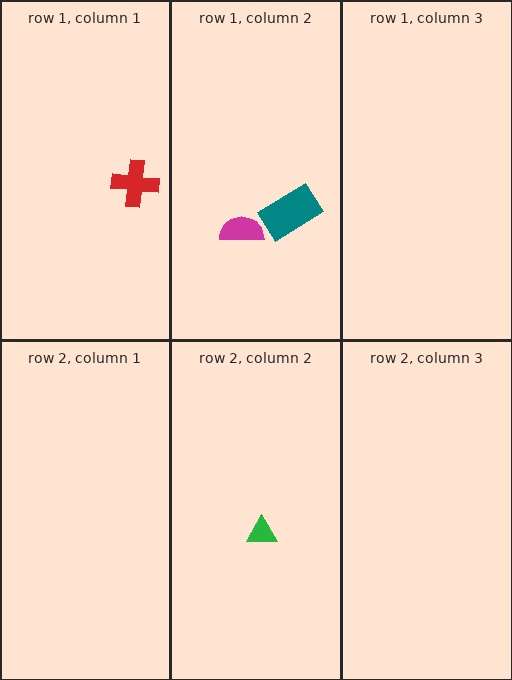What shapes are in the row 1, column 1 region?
The red cross.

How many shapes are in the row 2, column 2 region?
1.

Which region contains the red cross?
The row 1, column 1 region.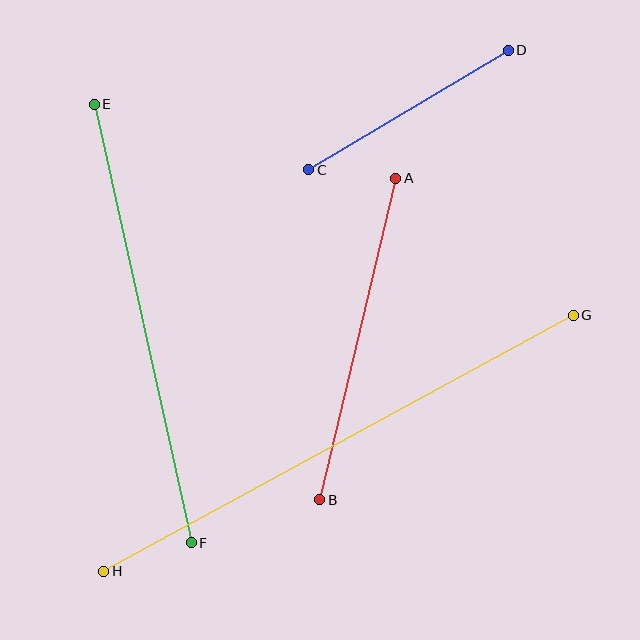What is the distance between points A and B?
The distance is approximately 330 pixels.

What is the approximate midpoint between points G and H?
The midpoint is at approximately (339, 443) pixels.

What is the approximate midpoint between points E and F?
The midpoint is at approximately (143, 324) pixels.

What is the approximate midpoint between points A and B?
The midpoint is at approximately (358, 339) pixels.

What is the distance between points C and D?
The distance is approximately 232 pixels.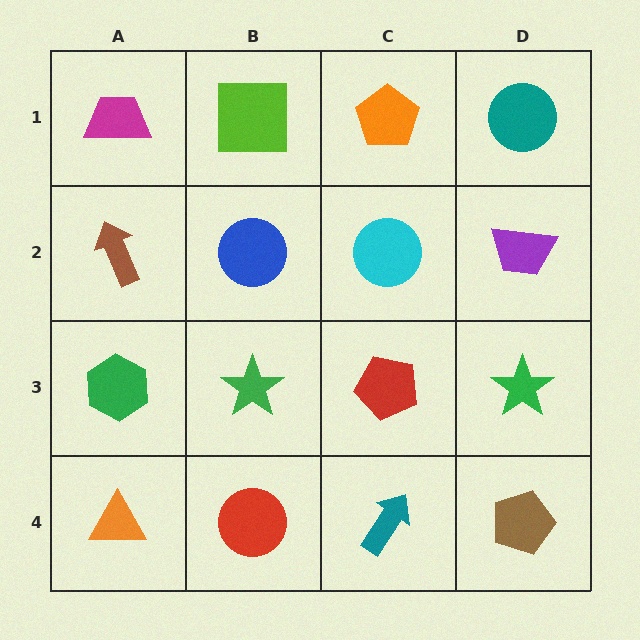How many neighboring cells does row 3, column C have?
4.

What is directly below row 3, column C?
A teal arrow.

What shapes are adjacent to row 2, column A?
A magenta trapezoid (row 1, column A), a green hexagon (row 3, column A), a blue circle (row 2, column B).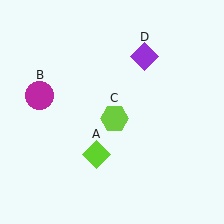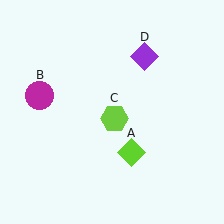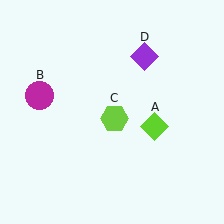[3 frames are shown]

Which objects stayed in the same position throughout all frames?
Magenta circle (object B) and lime hexagon (object C) and purple diamond (object D) remained stationary.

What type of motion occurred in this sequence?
The lime diamond (object A) rotated counterclockwise around the center of the scene.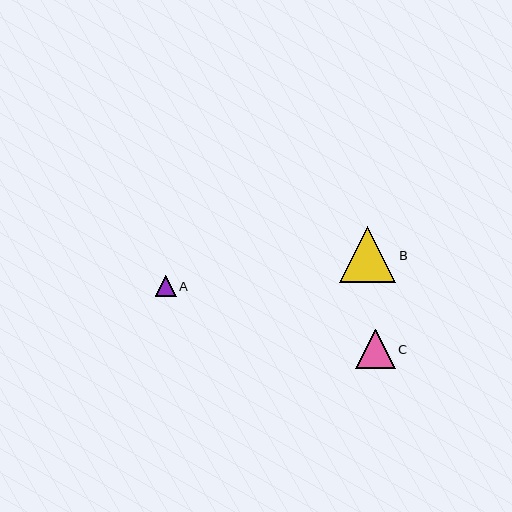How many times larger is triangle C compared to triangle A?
Triangle C is approximately 1.9 times the size of triangle A.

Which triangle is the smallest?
Triangle A is the smallest with a size of approximately 21 pixels.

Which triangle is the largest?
Triangle B is the largest with a size of approximately 57 pixels.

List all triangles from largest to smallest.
From largest to smallest: B, C, A.